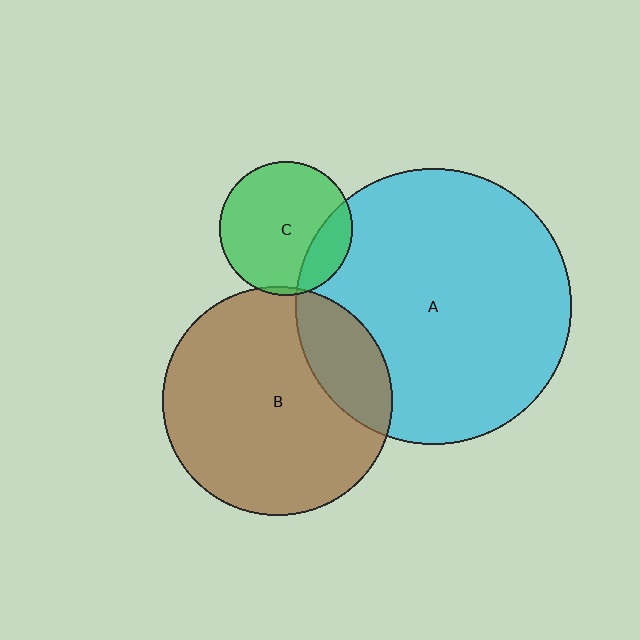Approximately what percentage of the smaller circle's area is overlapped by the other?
Approximately 20%.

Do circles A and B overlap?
Yes.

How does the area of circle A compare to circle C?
Approximately 4.3 times.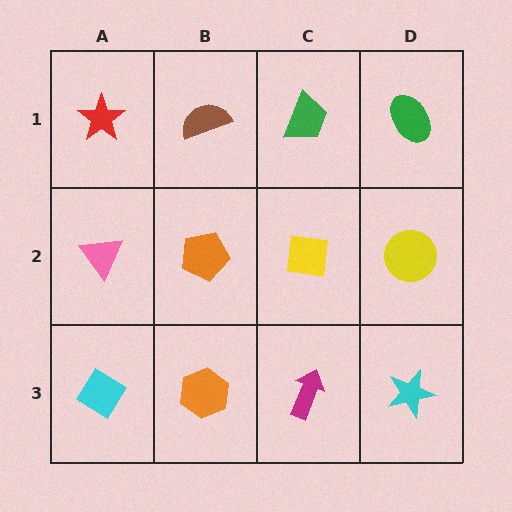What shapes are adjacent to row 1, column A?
A pink triangle (row 2, column A), a brown semicircle (row 1, column B).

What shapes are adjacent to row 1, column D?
A yellow circle (row 2, column D), a green trapezoid (row 1, column C).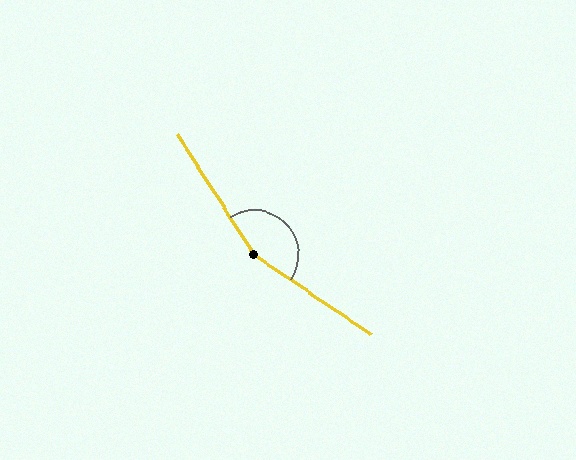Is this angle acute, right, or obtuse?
It is obtuse.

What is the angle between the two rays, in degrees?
Approximately 157 degrees.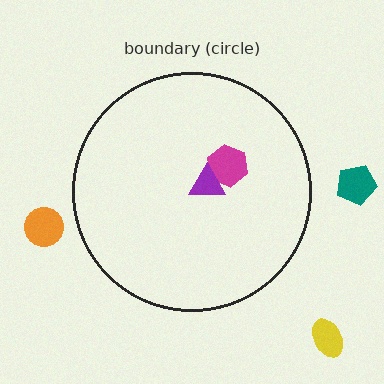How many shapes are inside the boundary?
2 inside, 3 outside.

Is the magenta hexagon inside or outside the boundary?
Inside.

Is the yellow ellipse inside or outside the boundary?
Outside.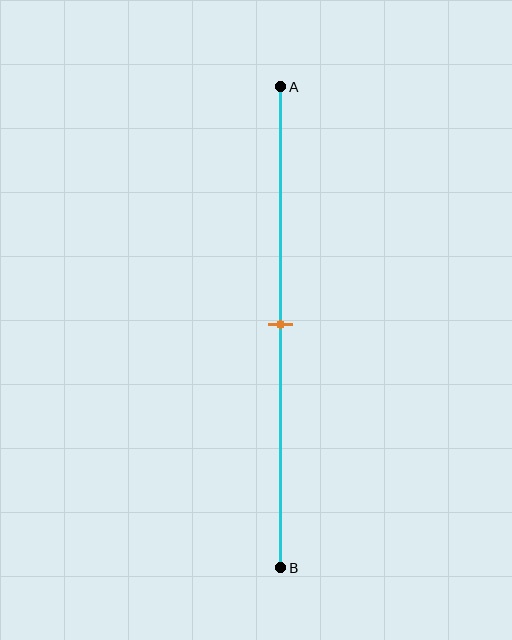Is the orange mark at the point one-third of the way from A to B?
No, the mark is at about 50% from A, not at the 33% one-third point.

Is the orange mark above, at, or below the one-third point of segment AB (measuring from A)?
The orange mark is below the one-third point of segment AB.